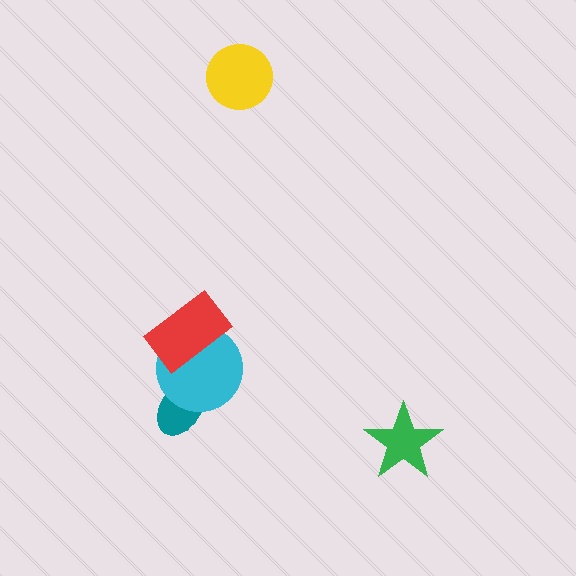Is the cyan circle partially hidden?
Yes, it is partially covered by another shape.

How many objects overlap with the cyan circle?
2 objects overlap with the cyan circle.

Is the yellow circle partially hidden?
No, no other shape covers it.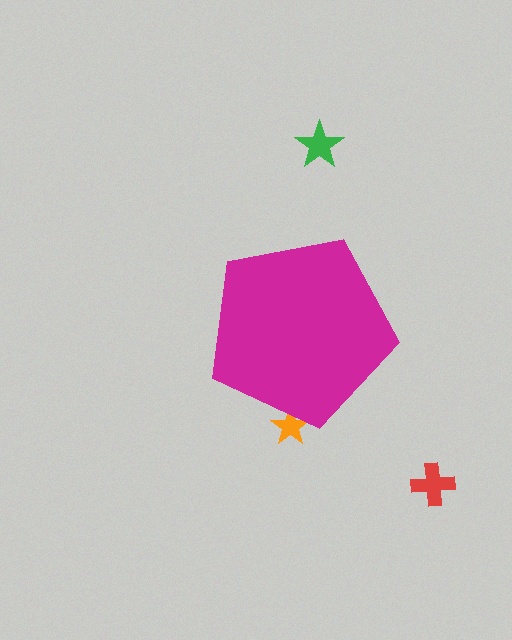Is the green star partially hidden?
No, the green star is fully visible.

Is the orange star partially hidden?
Yes, the orange star is partially hidden behind the magenta pentagon.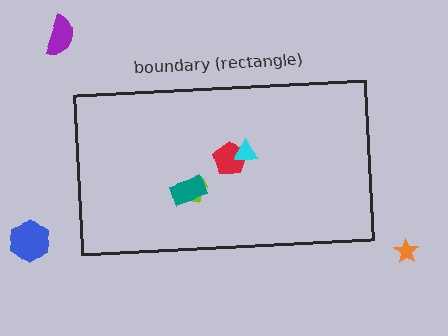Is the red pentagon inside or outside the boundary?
Inside.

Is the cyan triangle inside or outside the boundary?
Inside.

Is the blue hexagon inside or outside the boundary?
Outside.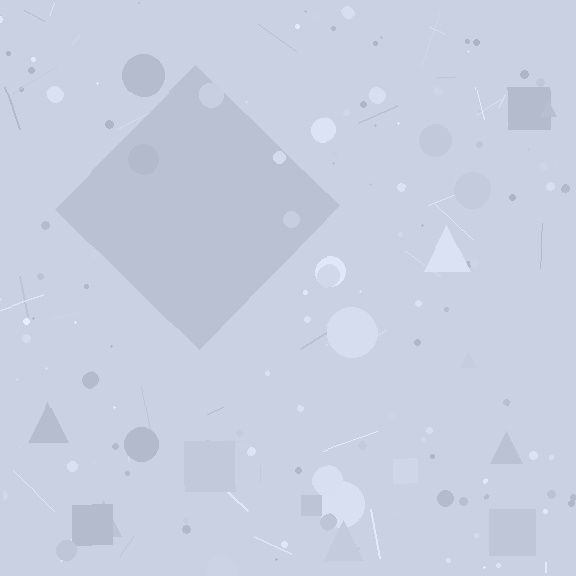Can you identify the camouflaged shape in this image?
The camouflaged shape is a diamond.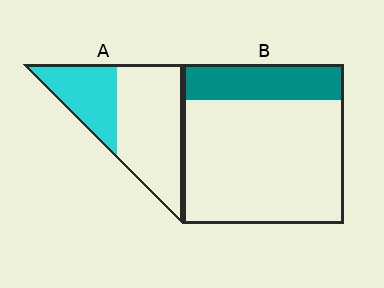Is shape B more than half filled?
No.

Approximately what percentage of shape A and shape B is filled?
A is approximately 35% and B is approximately 20%.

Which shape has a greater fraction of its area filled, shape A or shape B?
Shape A.